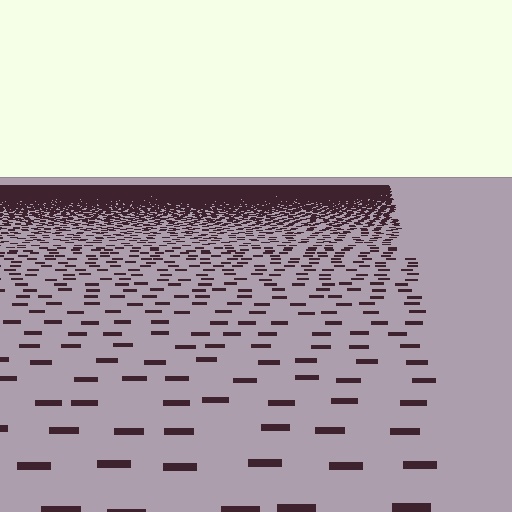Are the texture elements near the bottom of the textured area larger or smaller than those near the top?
Larger. Near the bottom, elements are closer to the viewer and appear at a bigger on-screen size.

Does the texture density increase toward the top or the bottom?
Density increases toward the top.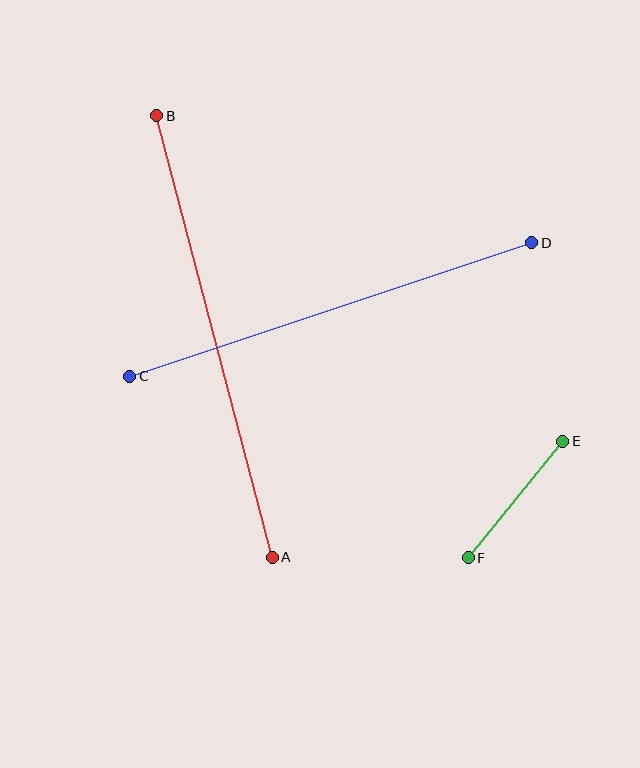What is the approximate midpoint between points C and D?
The midpoint is at approximately (331, 310) pixels.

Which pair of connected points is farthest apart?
Points A and B are farthest apart.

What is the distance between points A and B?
The distance is approximately 456 pixels.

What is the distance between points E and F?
The distance is approximately 150 pixels.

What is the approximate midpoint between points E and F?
The midpoint is at approximately (515, 499) pixels.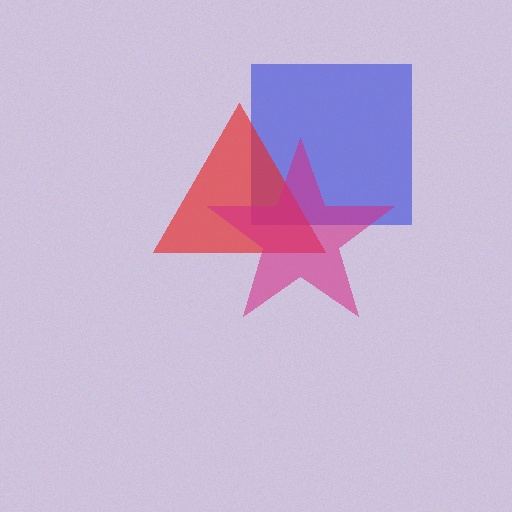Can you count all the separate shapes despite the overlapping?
Yes, there are 3 separate shapes.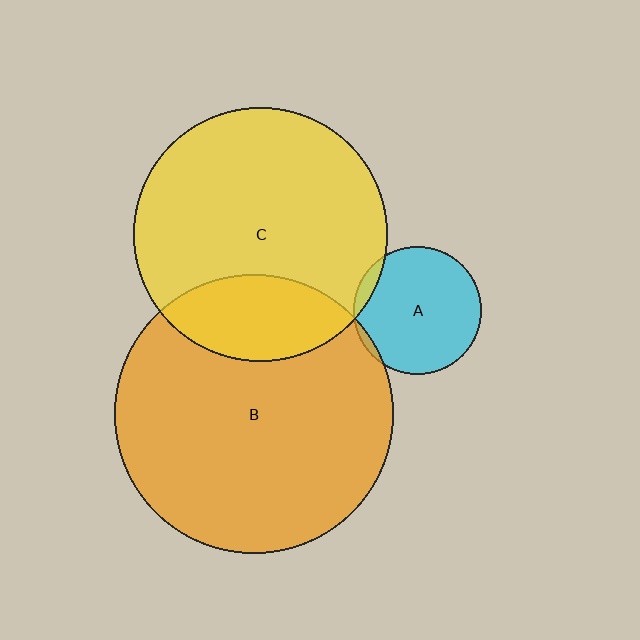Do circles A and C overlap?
Yes.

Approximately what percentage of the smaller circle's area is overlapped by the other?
Approximately 5%.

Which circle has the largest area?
Circle B (orange).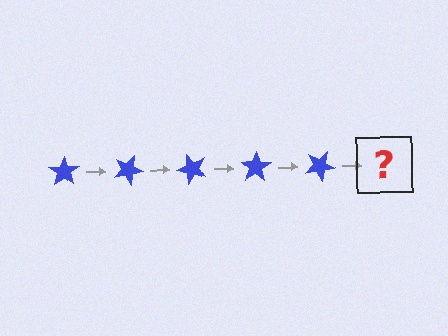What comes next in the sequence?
The next element should be a blue star rotated 125 degrees.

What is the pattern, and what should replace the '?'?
The pattern is that the star rotates 25 degrees each step. The '?' should be a blue star rotated 125 degrees.